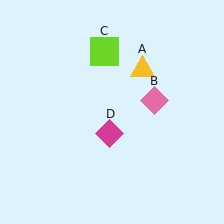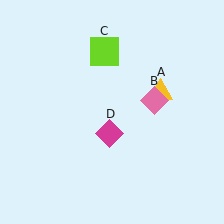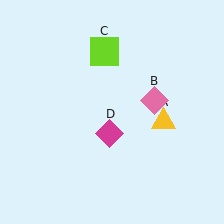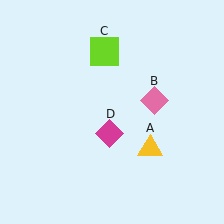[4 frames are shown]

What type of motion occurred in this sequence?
The yellow triangle (object A) rotated clockwise around the center of the scene.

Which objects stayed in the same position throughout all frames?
Pink diamond (object B) and lime square (object C) and magenta diamond (object D) remained stationary.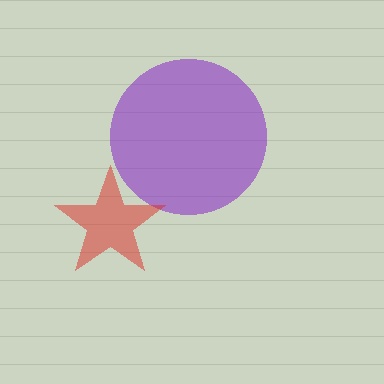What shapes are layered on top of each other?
The layered shapes are: a purple circle, a red star.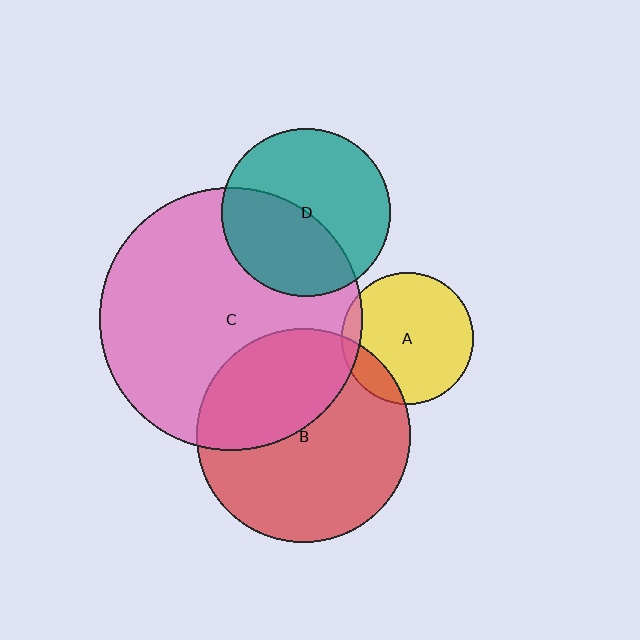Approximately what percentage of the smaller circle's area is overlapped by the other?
Approximately 15%.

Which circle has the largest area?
Circle C (pink).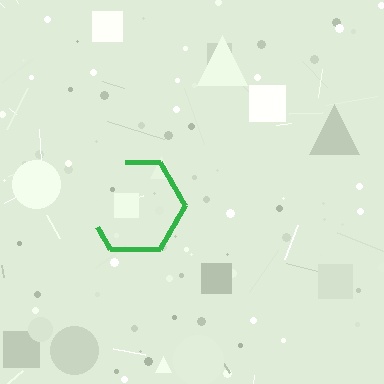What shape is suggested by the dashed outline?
The dashed outline suggests a hexagon.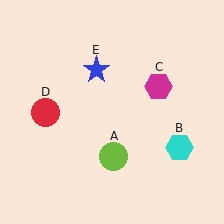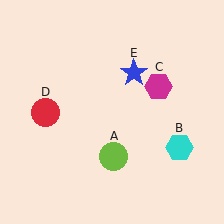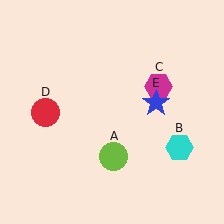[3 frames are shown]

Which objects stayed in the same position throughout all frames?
Lime circle (object A) and cyan hexagon (object B) and magenta hexagon (object C) and red circle (object D) remained stationary.